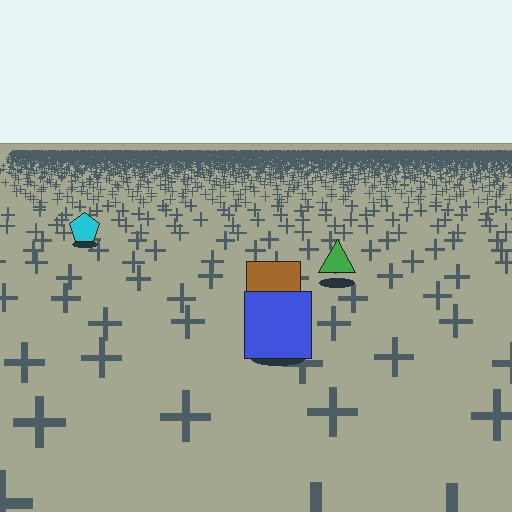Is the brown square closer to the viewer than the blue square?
No. The blue square is closer — you can tell from the texture gradient: the ground texture is coarser near it.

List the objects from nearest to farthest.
From nearest to farthest: the blue square, the brown square, the green triangle, the cyan pentagon.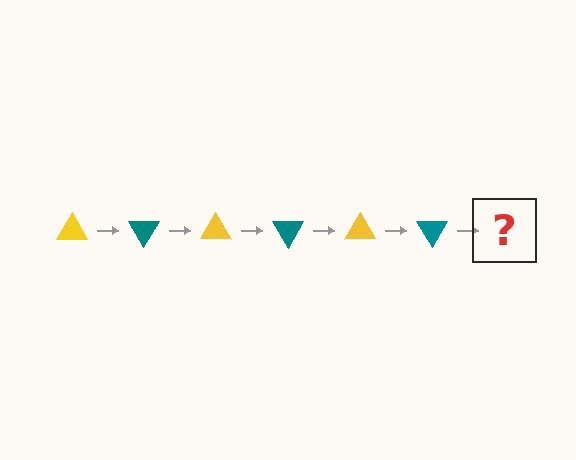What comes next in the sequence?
The next element should be a yellow triangle, rotated 360 degrees from the start.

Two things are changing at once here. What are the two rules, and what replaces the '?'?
The two rules are that it rotates 60 degrees each step and the color cycles through yellow and teal. The '?' should be a yellow triangle, rotated 360 degrees from the start.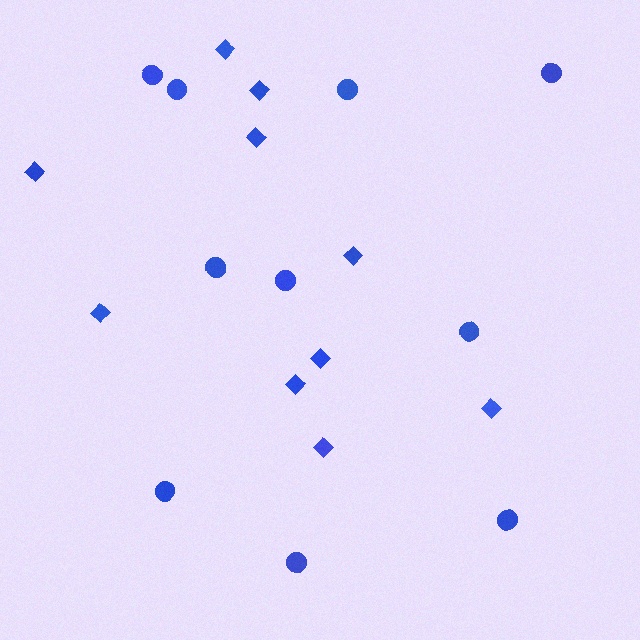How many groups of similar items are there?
There are 2 groups: one group of circles (10) and one group of diamonds (10).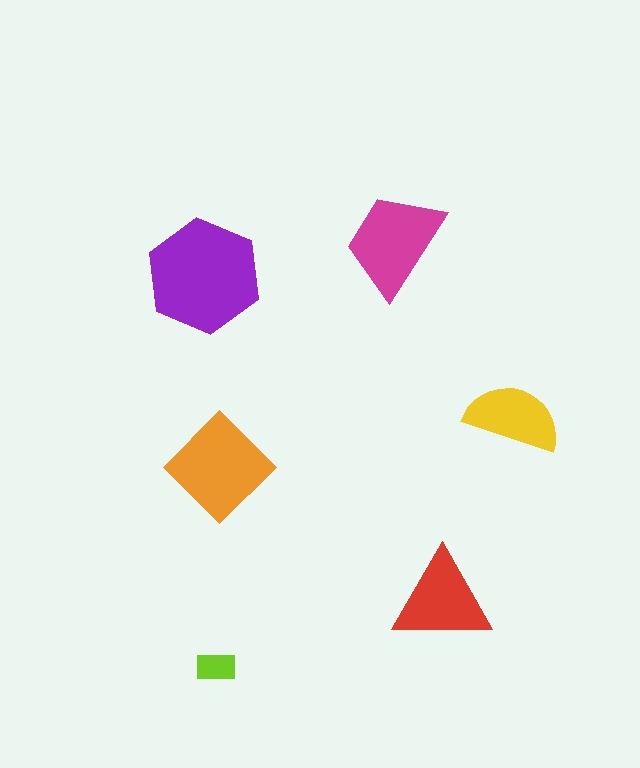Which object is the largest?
The purple hexagon.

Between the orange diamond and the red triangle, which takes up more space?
The orange diamond.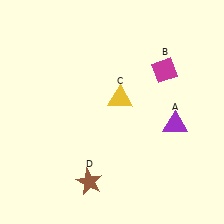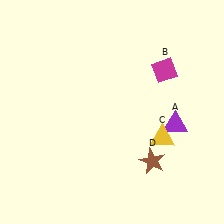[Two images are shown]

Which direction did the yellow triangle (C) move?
The yellow triangle (C) moved right.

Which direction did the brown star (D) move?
The brown star (D) moved right.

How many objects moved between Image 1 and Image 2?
2 objects moved between the two images.